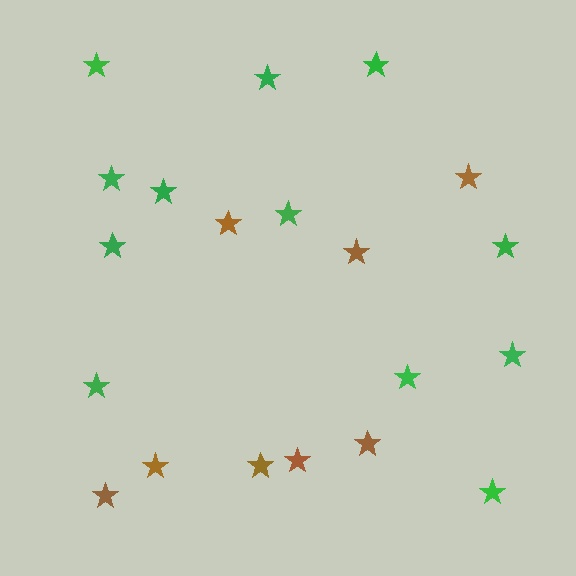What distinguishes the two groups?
There are 2 groups: one group of brown stars (8) and one group of green stars (12).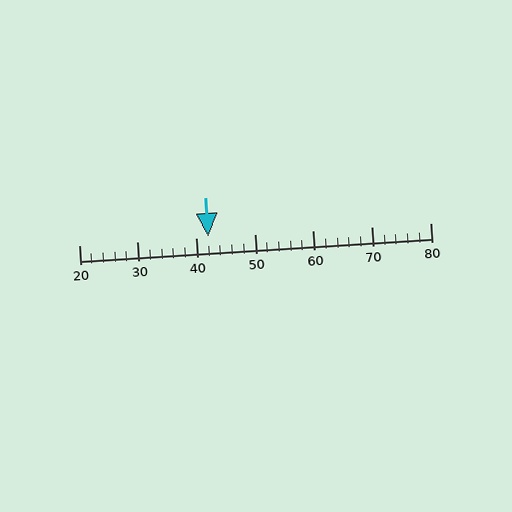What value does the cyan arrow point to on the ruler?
The cyan arrow points to approximately 42.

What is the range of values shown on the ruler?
The ruler shows values from 20 to 80.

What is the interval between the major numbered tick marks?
The major tick marks are spaced 10 units apart.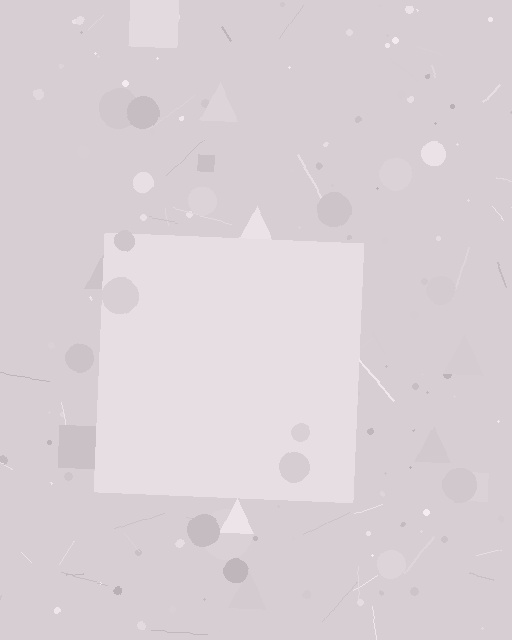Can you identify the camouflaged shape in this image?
The camouflaged shape is a square.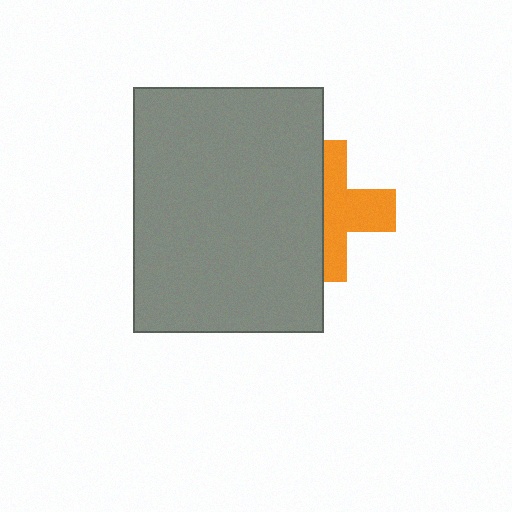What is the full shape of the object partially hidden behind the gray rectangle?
The partially hidden object is an orange cross.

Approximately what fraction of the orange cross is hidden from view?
Roughly 48% of the orange cross is hidden behind the gray rectangle.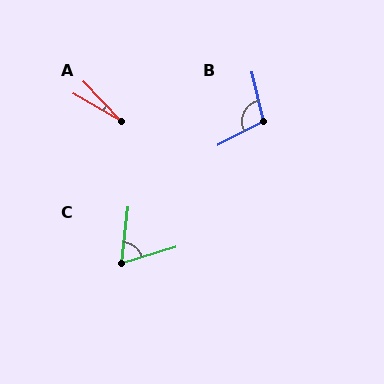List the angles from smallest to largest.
A (17°), C (67°), B (105°).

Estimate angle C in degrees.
Approximately 67 degrees.